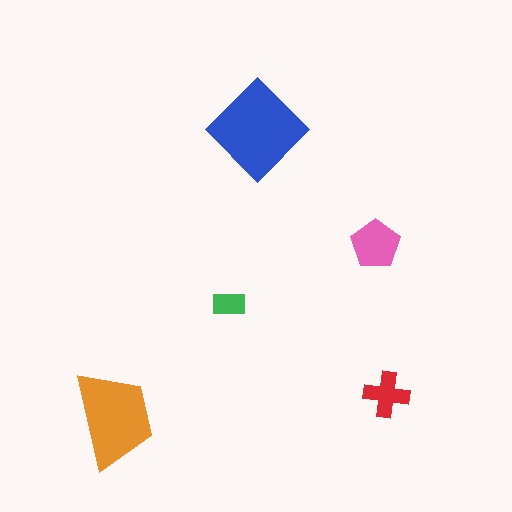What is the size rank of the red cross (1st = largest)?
4th.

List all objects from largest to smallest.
The blue diamond, the orange trapezoid, the pink pentagon, the red cross, the green rectangle.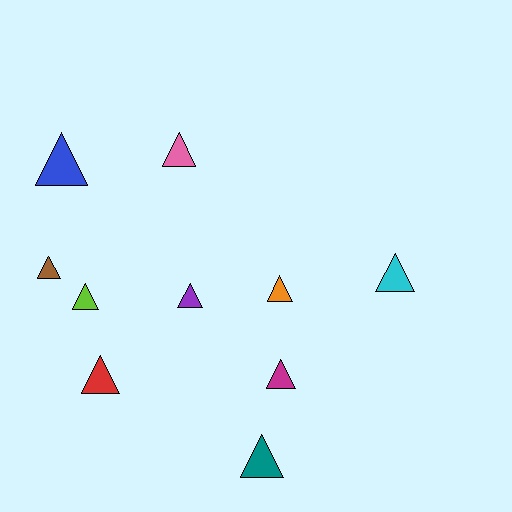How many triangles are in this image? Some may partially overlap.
There are 10 triangles.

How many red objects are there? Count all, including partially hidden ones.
There is 1 red object.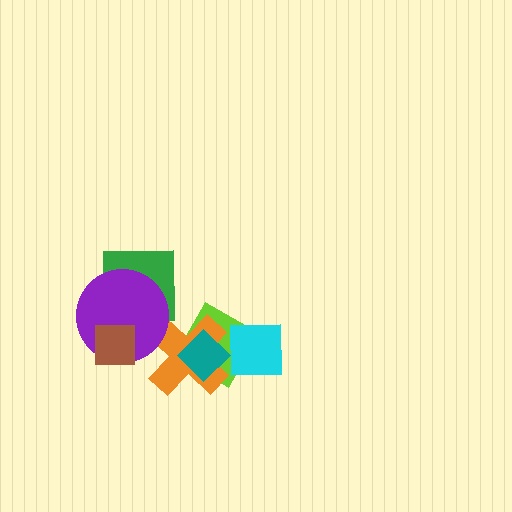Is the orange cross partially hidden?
Yes, it is partially covered by another shape.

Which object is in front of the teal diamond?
The cyan square is in front of the teal diamond.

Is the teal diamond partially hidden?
Yes, it is partially covered by another shape.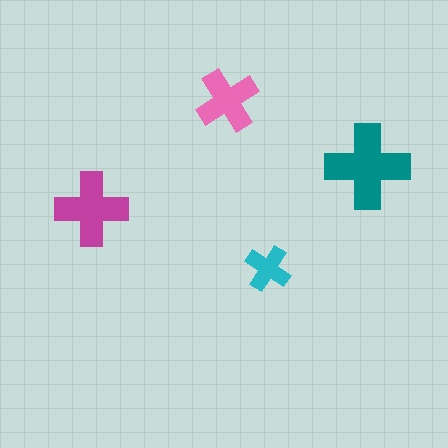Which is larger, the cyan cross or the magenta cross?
The magenta one.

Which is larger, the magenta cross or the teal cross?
The teal one.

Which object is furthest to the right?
The teal cross is rightmost.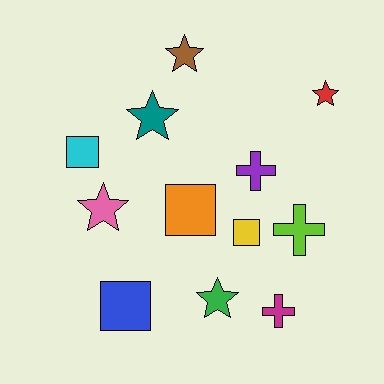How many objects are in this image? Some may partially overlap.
There are 12 objects.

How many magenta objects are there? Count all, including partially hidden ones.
There is 1 magenta object.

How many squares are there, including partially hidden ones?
There are 4 squares.